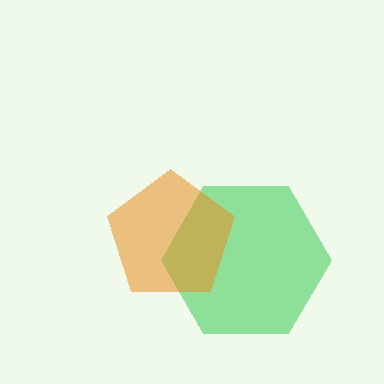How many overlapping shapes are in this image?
There are 2 overlapping shapes in the image.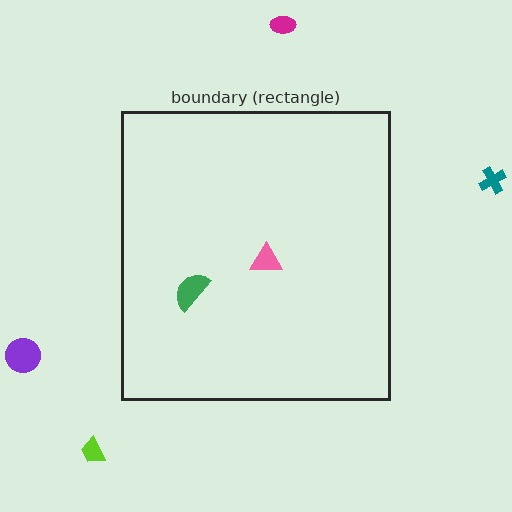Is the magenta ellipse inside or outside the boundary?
Outside.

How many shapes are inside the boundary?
2 inside, 4 outside.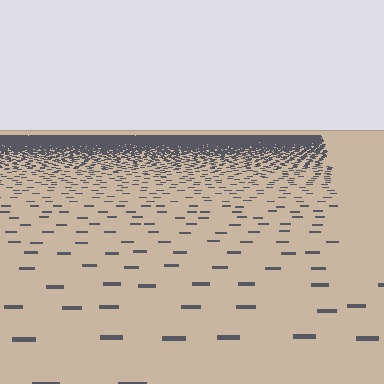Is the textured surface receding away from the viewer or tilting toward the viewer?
The surface is receding away from the viewer. Texture elements get smaller and denser toward the top.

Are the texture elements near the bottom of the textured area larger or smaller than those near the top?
Larger. Near the bottom, elements are closer to the viewer and appear at a bigger on-screen size.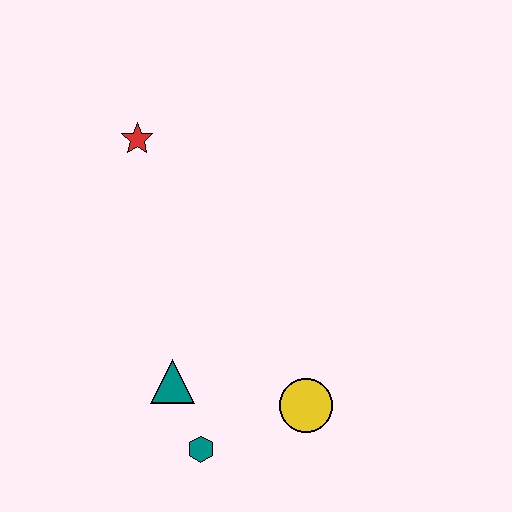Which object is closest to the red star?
The teal triangle is closest to the red star.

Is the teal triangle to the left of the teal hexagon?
Yes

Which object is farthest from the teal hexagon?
The red star is farthest from the teal hexagon.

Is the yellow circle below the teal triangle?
Yes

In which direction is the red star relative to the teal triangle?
The red star is above the teal triangle.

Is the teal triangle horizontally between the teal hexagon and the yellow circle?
No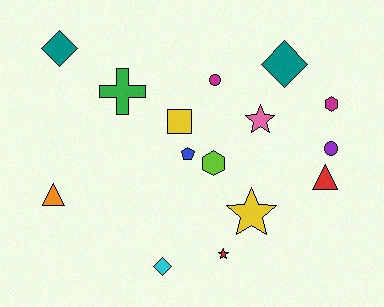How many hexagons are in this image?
There are 2 hexagons.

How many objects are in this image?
There are 15 objects.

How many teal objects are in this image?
There are 2 teal objects.